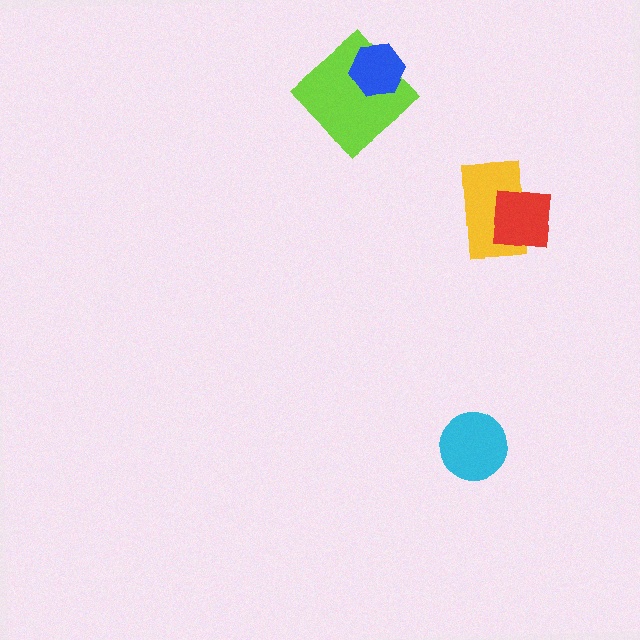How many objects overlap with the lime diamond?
1 object overlaps with the lime diamond.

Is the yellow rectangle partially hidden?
Yes, it is partially covered by another shape.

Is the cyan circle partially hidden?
No, no other shape covers it.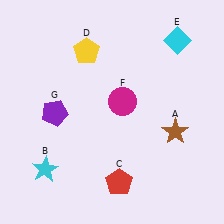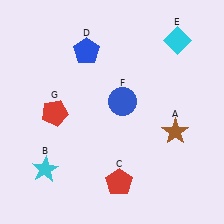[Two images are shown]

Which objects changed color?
D changed from yellow to blue. F changed from magenta to blue. G changed from purple to red.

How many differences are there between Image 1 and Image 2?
There are 3 differences between the two images.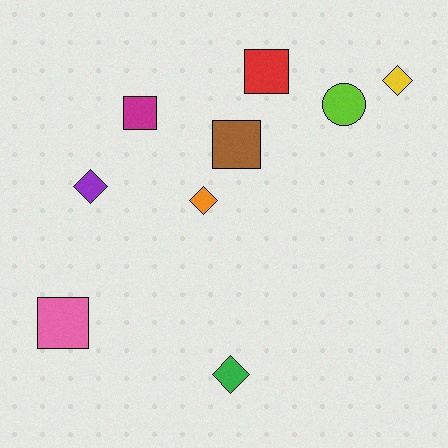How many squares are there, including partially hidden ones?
There are 4 squares.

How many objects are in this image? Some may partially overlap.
There are 9 objects.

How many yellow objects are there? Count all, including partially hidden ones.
There is 1 yellow object.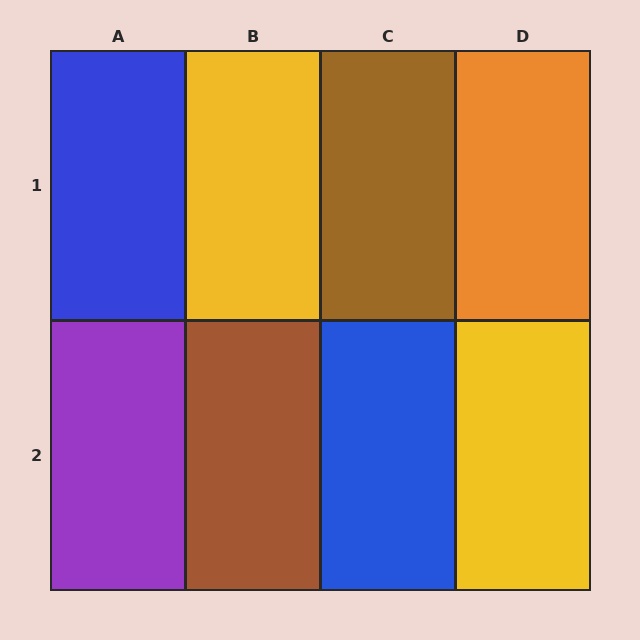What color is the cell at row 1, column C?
Brown.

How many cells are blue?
2 cells are blue.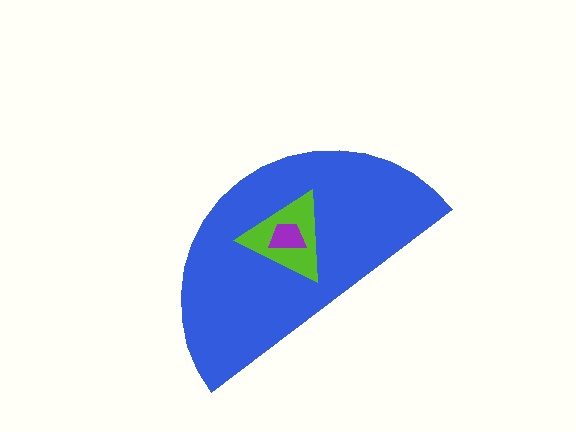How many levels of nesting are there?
3.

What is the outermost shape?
The blue semicircle.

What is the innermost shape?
The purple trapezoid.